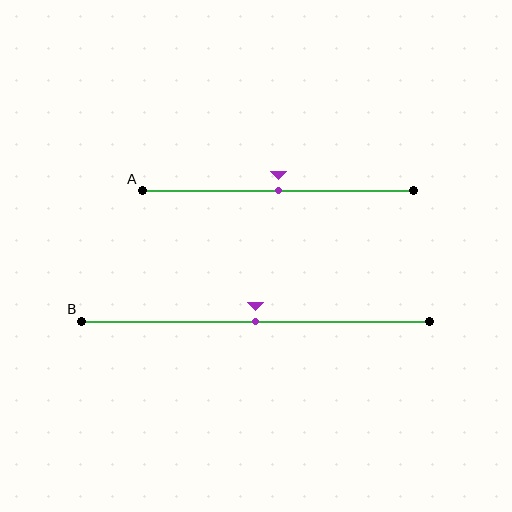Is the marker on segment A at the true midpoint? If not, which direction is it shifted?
Yes, the marker on segment A is at the true midpoint.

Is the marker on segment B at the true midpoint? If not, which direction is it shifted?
Yes, the marker on segment B is at the true midpoint.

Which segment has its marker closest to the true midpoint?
Segment A has its marker closest to the true midpoint.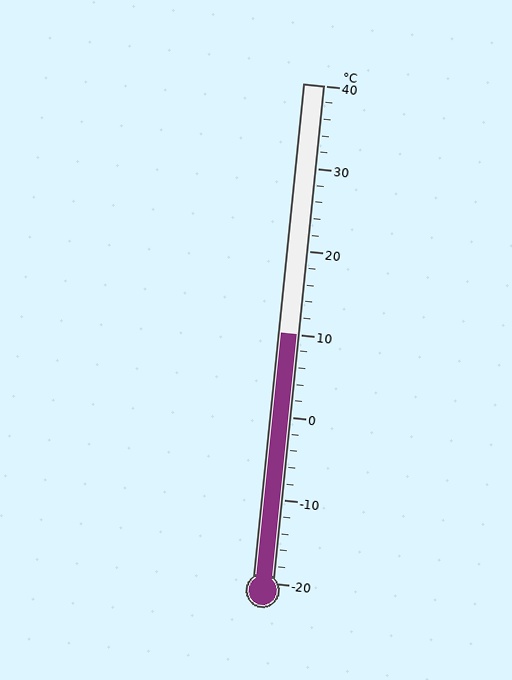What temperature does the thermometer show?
The thermometer shows approximately 10°C.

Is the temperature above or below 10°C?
The temperature is at 10°C.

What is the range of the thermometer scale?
The thermometer scale ranges from -20°C to 40°C.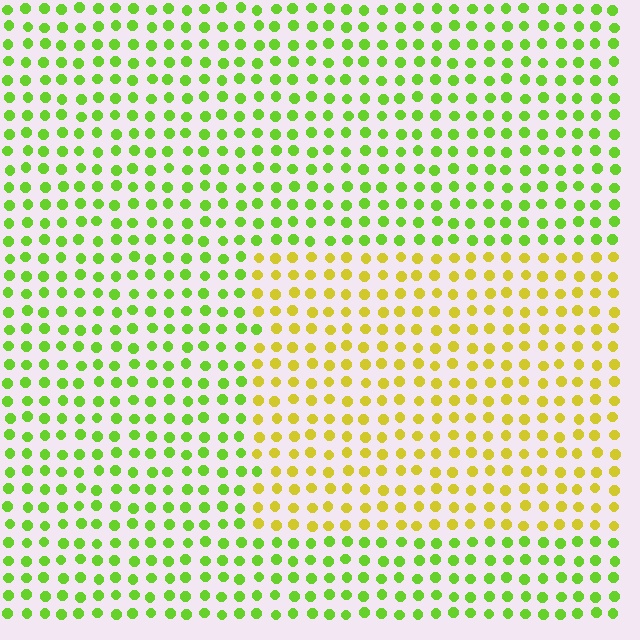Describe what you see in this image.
The image is filled with small lime elements in a uniform arrangement. A rectangle-shaped region is visible where the elements are tinted to a slightly different hue, forming a subtle color boundary.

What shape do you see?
I see a rectangle.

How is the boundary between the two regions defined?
The boundary is defined purely by a slight shift in hue (about 42 degrees). Spacing, size, and orientation are identical on both sides.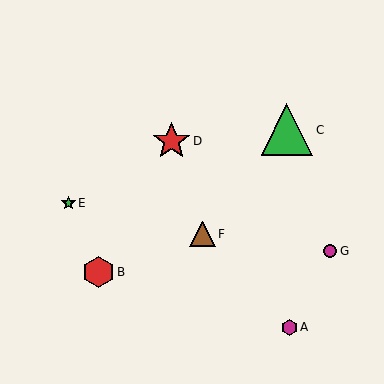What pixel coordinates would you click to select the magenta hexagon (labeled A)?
Click at (290, 327) to select the magenta hexagon A.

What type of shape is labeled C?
Shape C is a green triangle.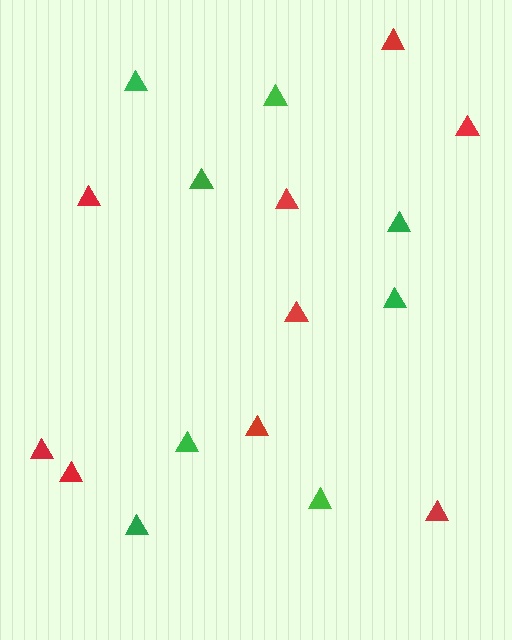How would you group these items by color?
There are 2 groups: one group of red triangles (9) and one group of green triangles (8).